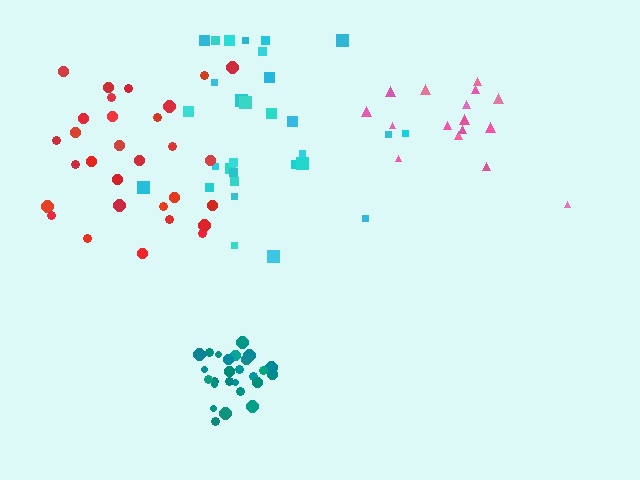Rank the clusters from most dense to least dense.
teal, pink, red, cyan.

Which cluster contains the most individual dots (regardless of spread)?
Cyan (30).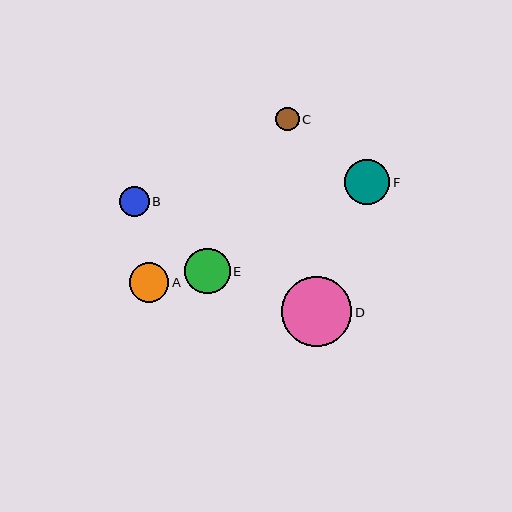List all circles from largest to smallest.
From largest to smallest: D, E, F, A, B, C.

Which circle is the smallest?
Circle C is the smallest with a size of approximately 24 pixels.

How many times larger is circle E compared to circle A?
Circle E is approximately 1.2 times the size of circle A.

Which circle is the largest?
Circle D is the largest with a size of approximately 70 pixels.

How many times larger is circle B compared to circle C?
Circle B is approximately 1.2 times the size of circle C.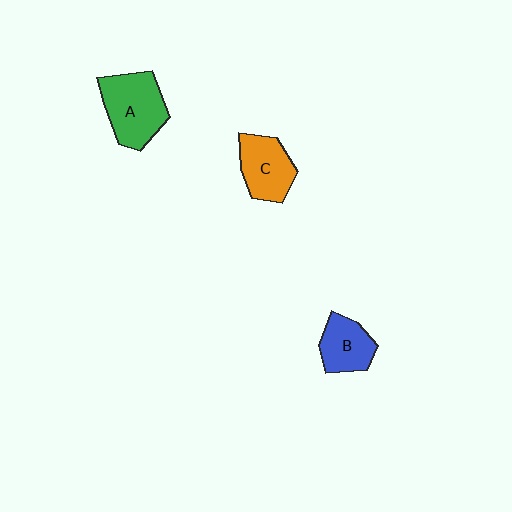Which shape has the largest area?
Shape A (green).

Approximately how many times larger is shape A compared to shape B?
Approximately 1.5 times.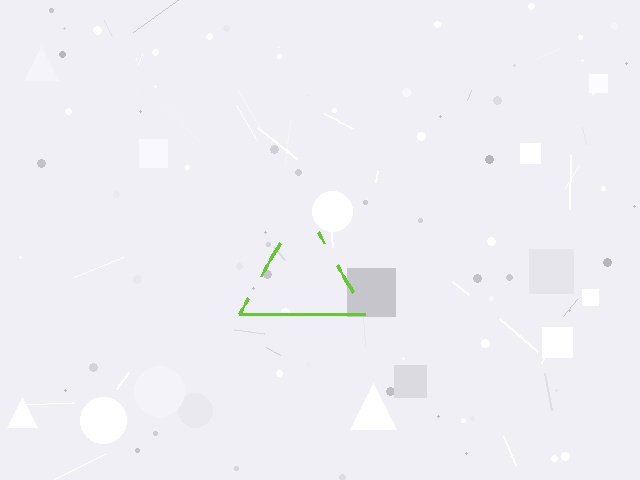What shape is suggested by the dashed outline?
The dashed outline suggests a triangle.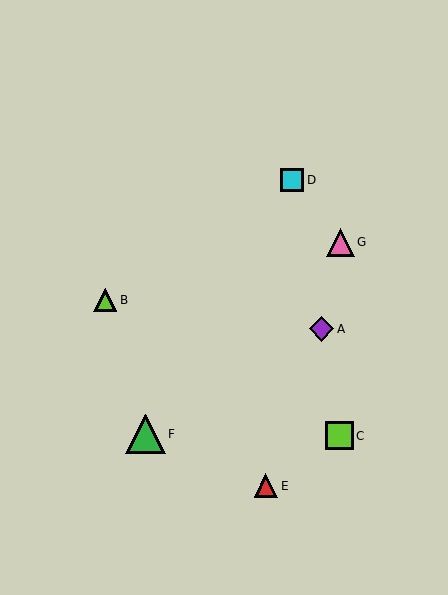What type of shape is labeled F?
Shape F is a green triangle.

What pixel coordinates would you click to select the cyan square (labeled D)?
Click at (292, 180) to select the cyan square D.